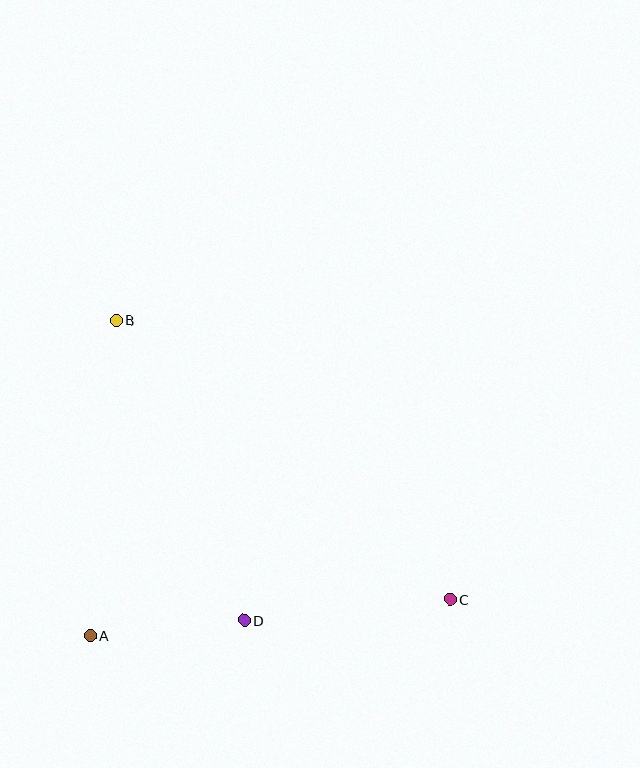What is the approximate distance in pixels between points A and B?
The distance between A and B is approximately 317 pixels.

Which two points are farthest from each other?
Points B and C are farthest from each other.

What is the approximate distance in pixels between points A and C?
The distance between A and C is approximately 361 pixels.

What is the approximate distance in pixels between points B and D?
The distance between B and D is approximately 326 pixels.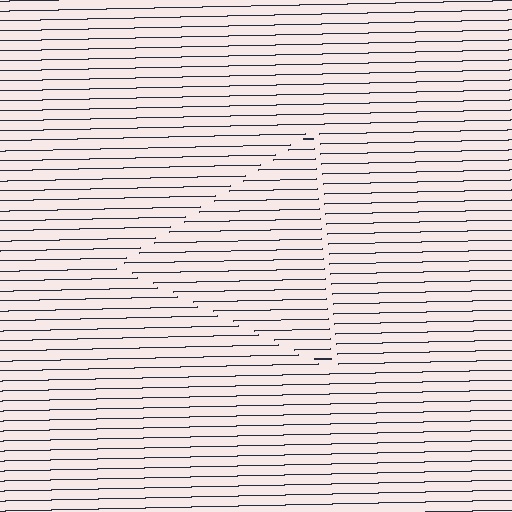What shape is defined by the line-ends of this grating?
An illusory triangle. The interior of the shape contains the same grating, shifted by half a period — the contour is defined by the phase discontinuity where line-ends from the inner and outer gratings abut.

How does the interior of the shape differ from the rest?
The interior of the shape contains the same grating, shifted by half a period — the contour is defined by the phase discontinuity where line-ends from the inner and outer gratings abut.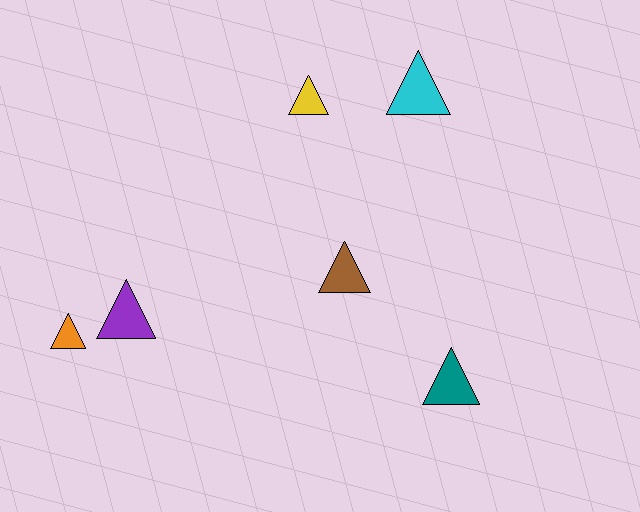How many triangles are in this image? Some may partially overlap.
There are 6 triangles.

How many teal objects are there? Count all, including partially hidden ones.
There is 1 teal object.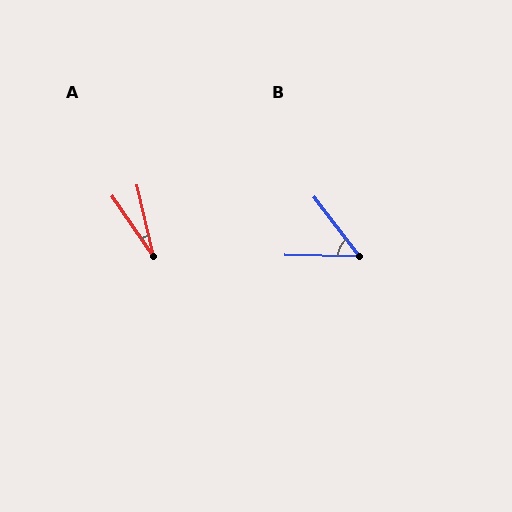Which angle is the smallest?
A, at approximately 22 degrees.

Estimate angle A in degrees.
Approximately 22 degrees.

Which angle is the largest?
B, at approximately 52 degrees.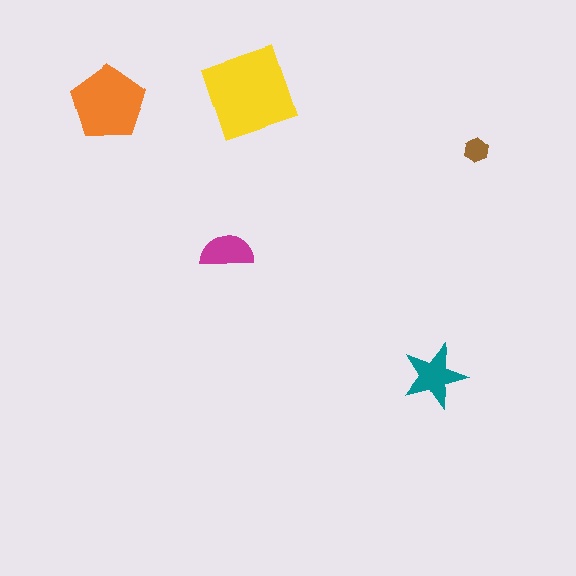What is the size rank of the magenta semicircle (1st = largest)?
4th.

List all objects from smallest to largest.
The brown hexagon, the magenta semicircle, the teal star, the orange pentagon, the yellow diamond.